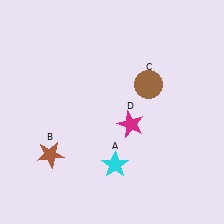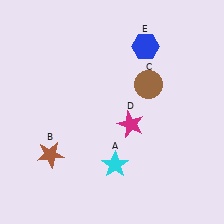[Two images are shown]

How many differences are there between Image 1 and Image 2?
There is 1 difference between the two images.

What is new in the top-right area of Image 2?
A blue hexagon (E) was added in the top-right area of Image 2.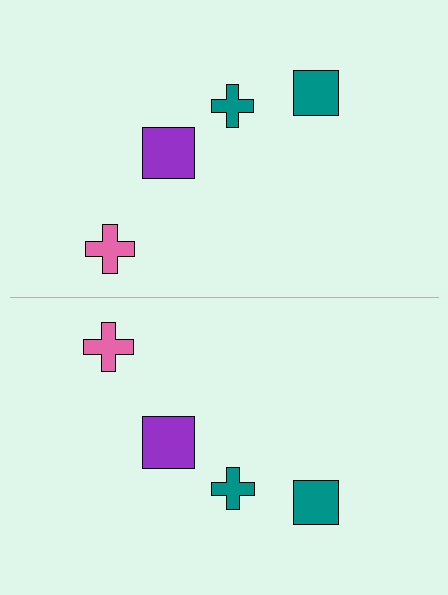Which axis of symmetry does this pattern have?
The pattern has a horizontal axis of symmetry running through the center of the image.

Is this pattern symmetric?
Yes, this pattern has bilateral (reflection) symmetry.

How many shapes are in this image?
There are 8 shapes in this image.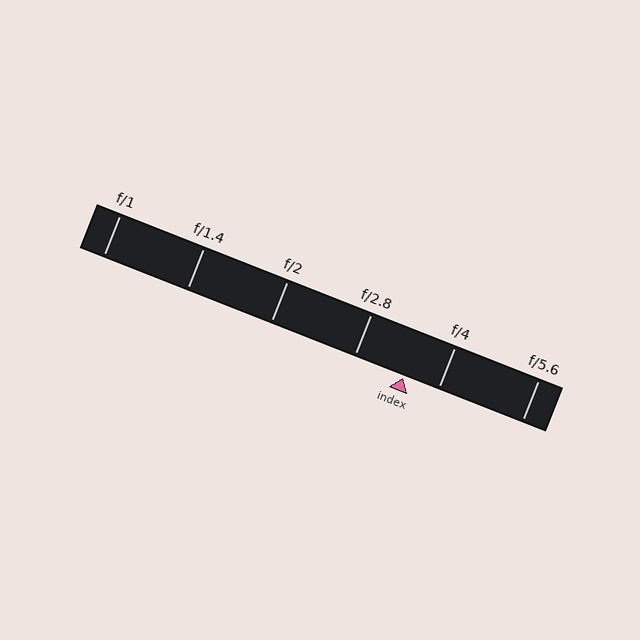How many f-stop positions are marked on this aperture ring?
There are 6 f-stop positions marked.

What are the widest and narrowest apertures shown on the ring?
The widest aperture shown is f/1 and the narrowest is f/5.6.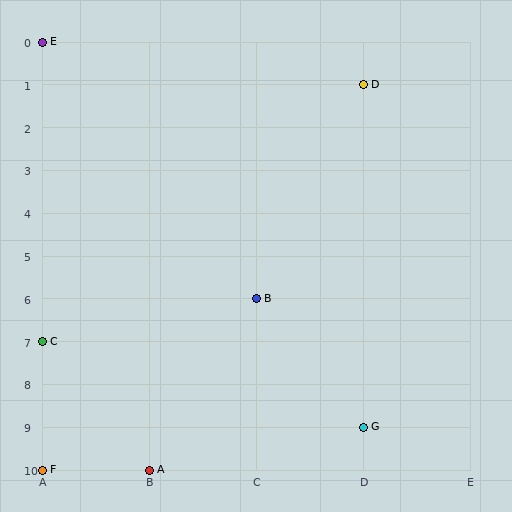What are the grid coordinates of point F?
Point F is at grid coordinates (A, 10).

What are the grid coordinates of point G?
Point G is at grid coordinates (D, 9).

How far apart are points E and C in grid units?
Points E and C are 7 rows apart.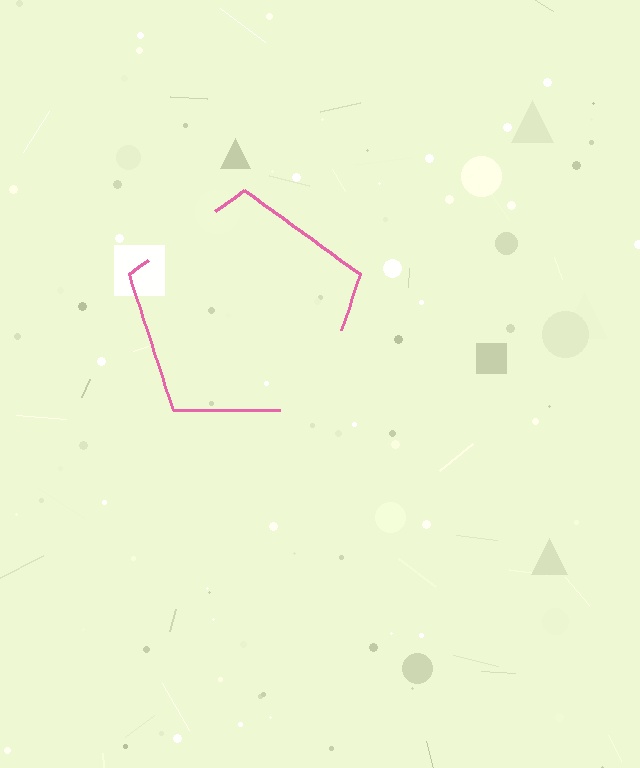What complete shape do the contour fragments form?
The contour fragments form a pentagon.